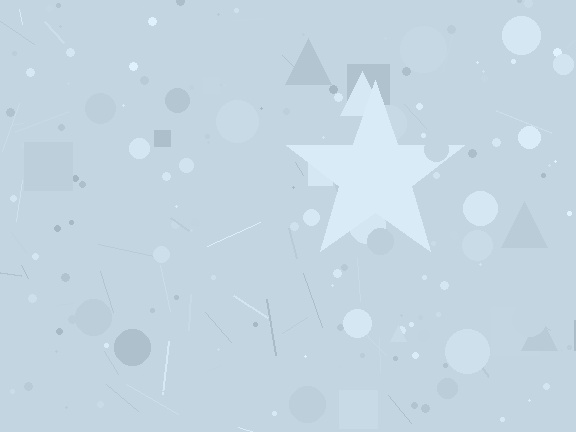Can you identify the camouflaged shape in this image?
The camouflaged shape is a star.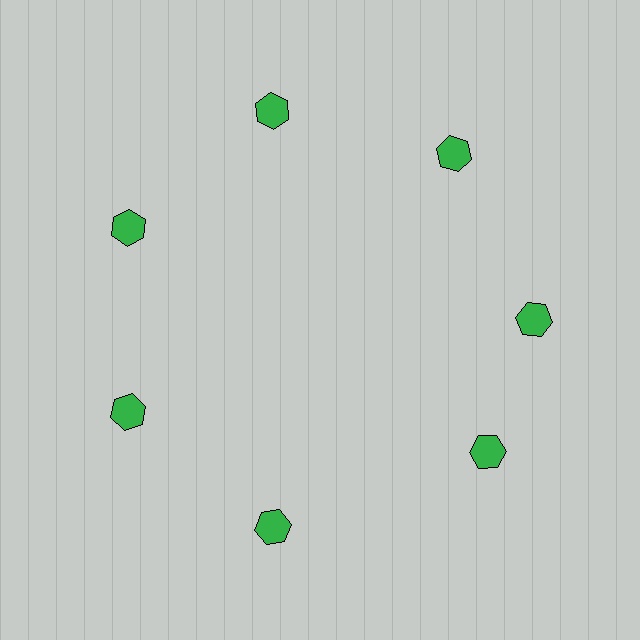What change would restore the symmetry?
The symmetry would be restored by rotating it back into even spacing with its neighbors so that all 7 hexagons sit at equal angles and equal distance from the center.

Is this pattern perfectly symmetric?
No. The 7 green hexagons are arranged in a ring, but one element near the 5 o'clock position is rotated out of alignment along the ring, breaking the 7-fold rotational symmetry.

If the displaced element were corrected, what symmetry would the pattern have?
It would have 7-fold rotational symmetry — the pattern would map onto itself every 51 degrees.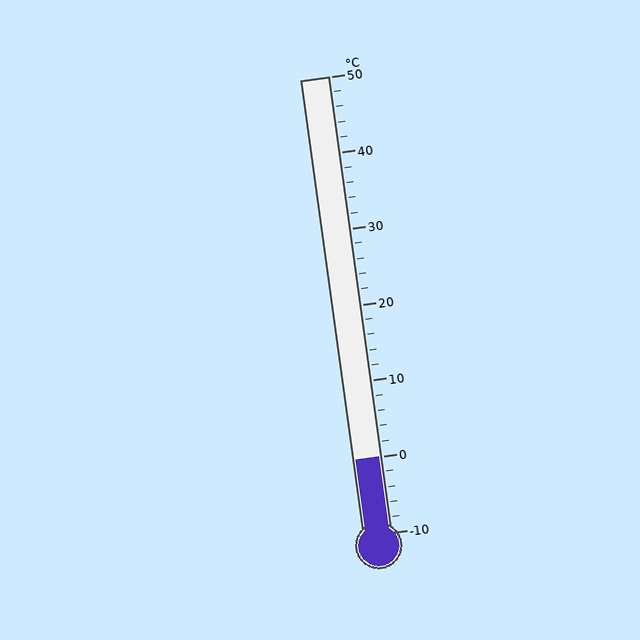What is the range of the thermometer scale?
The thermometer scale ranges from -10°C to 50°C.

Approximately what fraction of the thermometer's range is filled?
The thermometer is filled to approximately 15% of its range.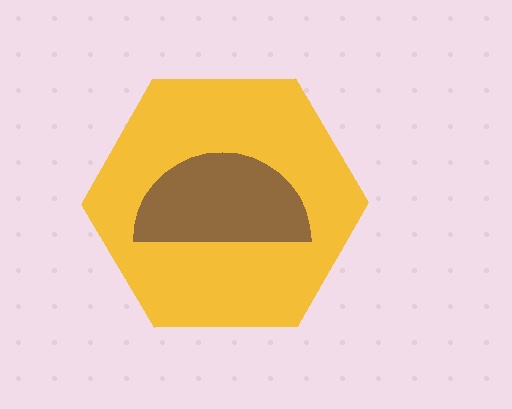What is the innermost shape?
The brown semicircle.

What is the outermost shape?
The yellow hexagon.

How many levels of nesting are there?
2.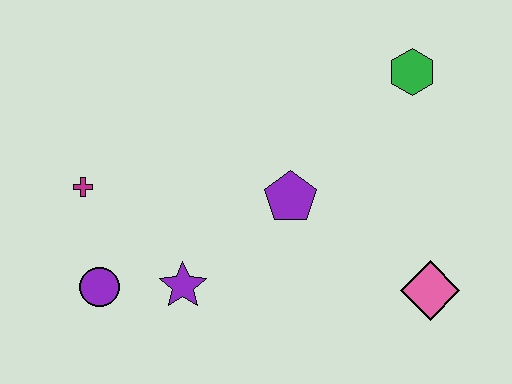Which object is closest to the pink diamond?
The purple pentagon is closest to the pink diamond.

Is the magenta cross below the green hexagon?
Yes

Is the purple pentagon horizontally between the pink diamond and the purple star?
Yes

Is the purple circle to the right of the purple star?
No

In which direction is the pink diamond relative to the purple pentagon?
The pink diamond is to the right of the purple pentagon.